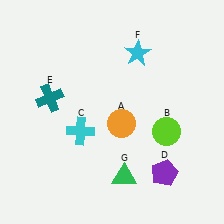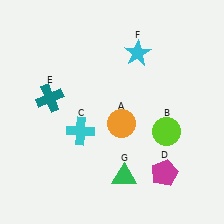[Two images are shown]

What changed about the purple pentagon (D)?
In Image 1, D is purple. In Image 2, it changed to magenta.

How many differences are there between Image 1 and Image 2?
There is 1 difference between the two images.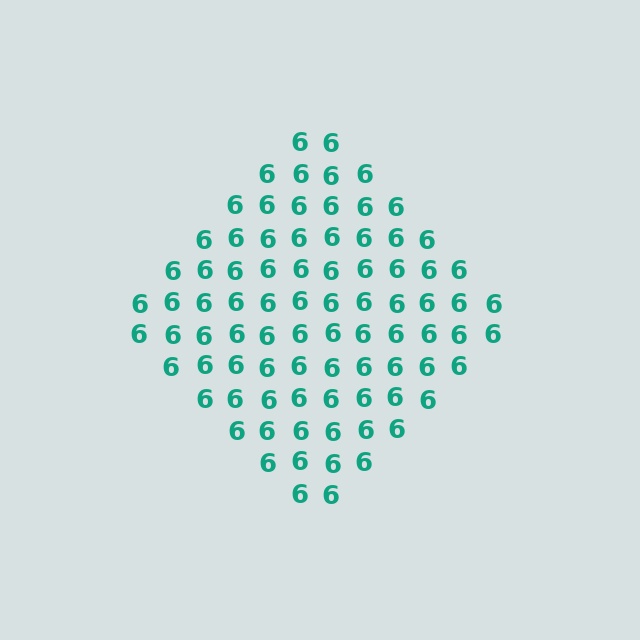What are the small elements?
The small elements are digit 6's.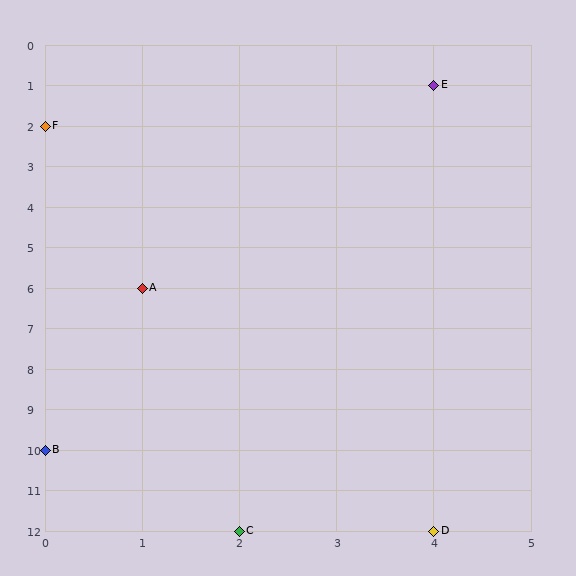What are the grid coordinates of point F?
Point F is at grid coordinates (0, 2).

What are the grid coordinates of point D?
Point D is at grid coordinates (4, 12).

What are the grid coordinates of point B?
Point B is at grid coordinates (0, 10).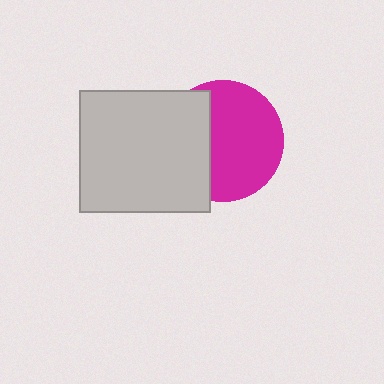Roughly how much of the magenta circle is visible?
About half of it is visible (roughly 63%).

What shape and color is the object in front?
The object in front is a light gray rectangle.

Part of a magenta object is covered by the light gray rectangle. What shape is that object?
It is a circle.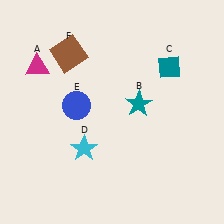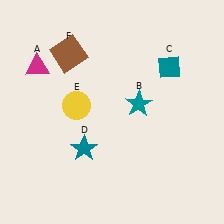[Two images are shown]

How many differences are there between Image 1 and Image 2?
There are 2 differences between the two images.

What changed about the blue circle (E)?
In Image 1, E is blue. In Image 2, it changed to yellow.